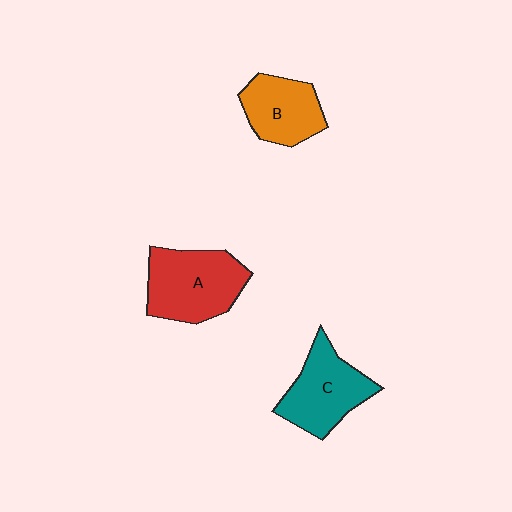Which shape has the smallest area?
Shape B (orange).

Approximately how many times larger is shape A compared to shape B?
Approximately 1.4 times.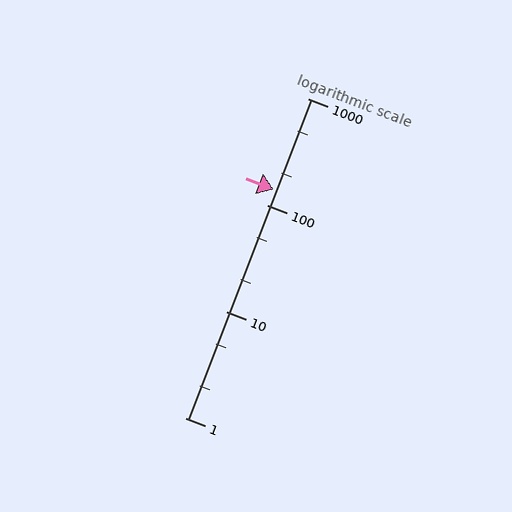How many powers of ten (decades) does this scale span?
The scale spans 3 decades, from 1 to 1000.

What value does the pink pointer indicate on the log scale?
The pointer indicates approximately 140.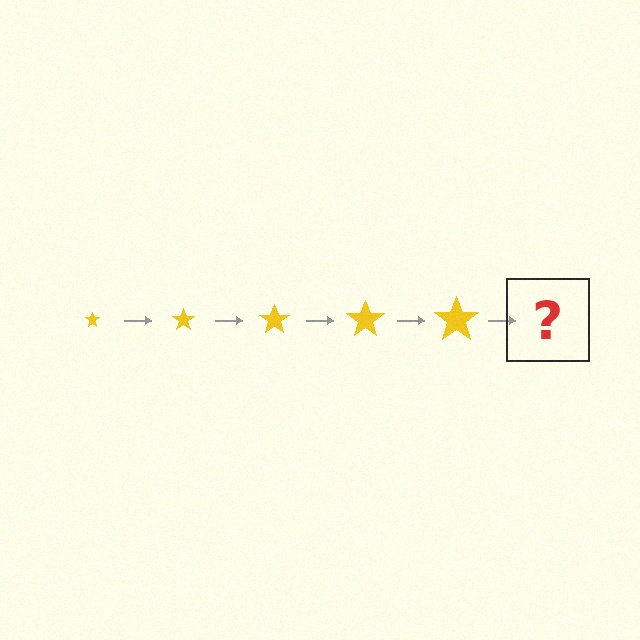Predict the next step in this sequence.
The next step is a yellow star, larger than the previous one.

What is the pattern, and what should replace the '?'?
The pattern is that the star gets progressively larger each step. The '?' should be a yellow star, larger than the previous one.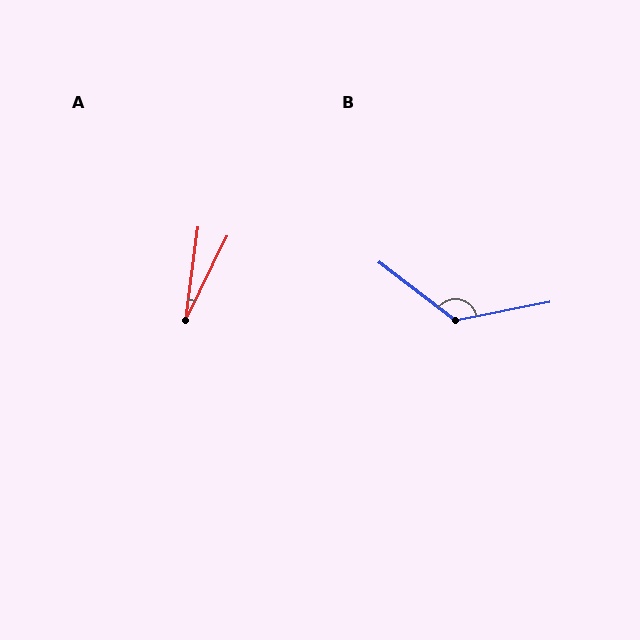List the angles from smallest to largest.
A (18°), B (132°).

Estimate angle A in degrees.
Approximately 18 degrees.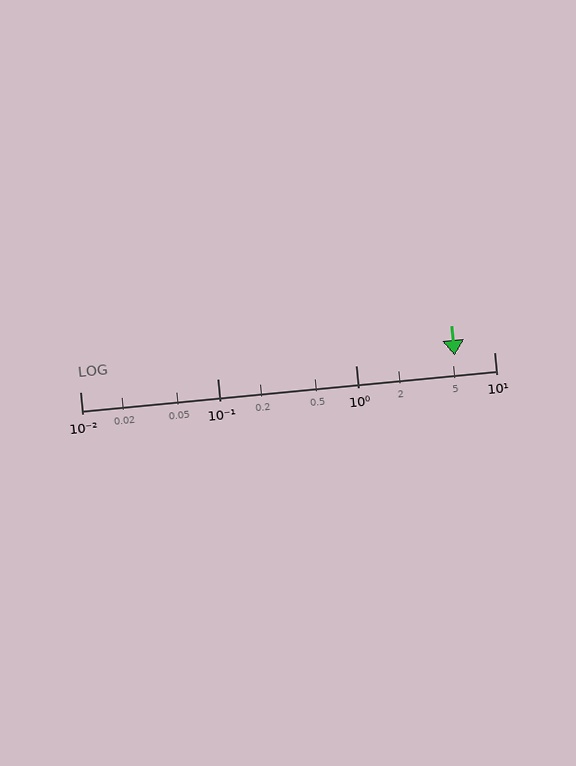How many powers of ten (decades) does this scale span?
The scale spans 3 decades, from 0.01 to 10.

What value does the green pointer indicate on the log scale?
The pointer indicates approximately 5.2.